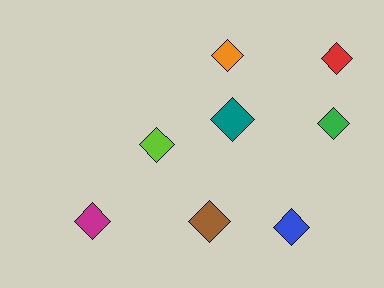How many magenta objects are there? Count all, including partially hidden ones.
There is 1 magenta object.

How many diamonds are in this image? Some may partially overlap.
There are 8 diamonds.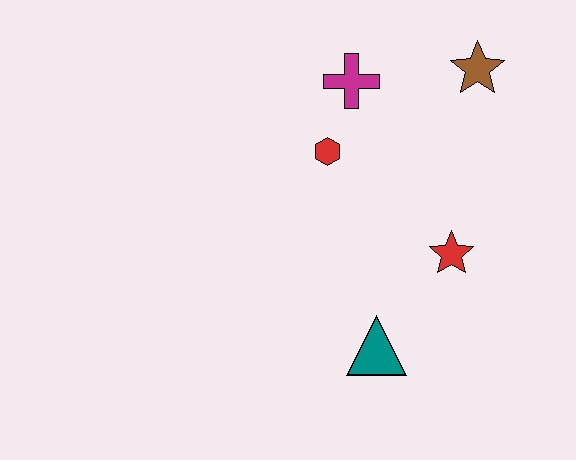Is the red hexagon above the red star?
Yes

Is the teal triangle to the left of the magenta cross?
No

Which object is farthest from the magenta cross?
The teal triangle is farthest from the magenta cross.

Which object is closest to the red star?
The teal triangle is closest to the red star.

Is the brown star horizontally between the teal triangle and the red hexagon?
No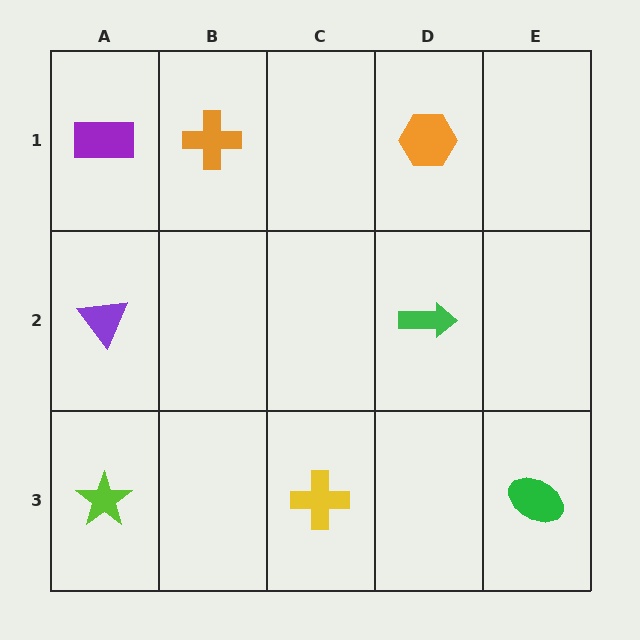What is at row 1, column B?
An orange cross.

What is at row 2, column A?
A purple triangle.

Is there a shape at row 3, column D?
No, that cell is empty.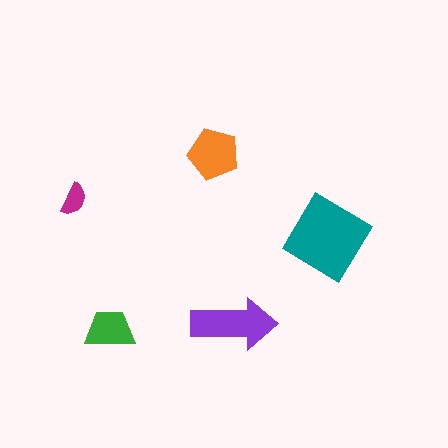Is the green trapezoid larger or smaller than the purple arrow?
Smaller.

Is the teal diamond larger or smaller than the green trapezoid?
Larger.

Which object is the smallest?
The magenta semicircle.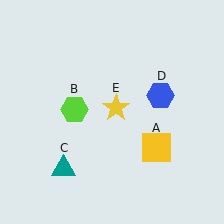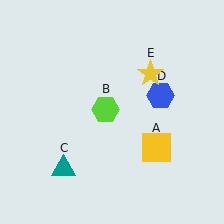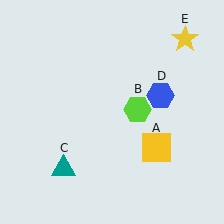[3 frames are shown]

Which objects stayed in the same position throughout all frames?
Yellow square (object A) and teal triangle (object C) and blue hexagon (object D) remained stationary.